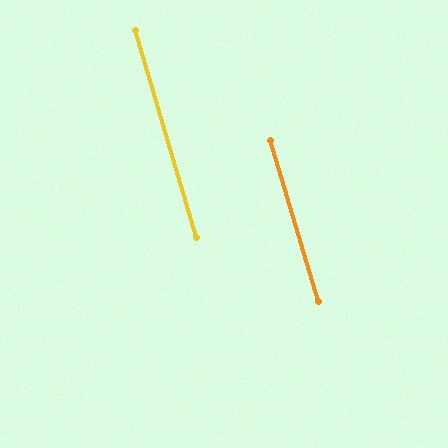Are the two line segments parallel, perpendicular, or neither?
Parallel — their directions differ by only 0.3°.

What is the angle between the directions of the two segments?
Approximately 0 degrees.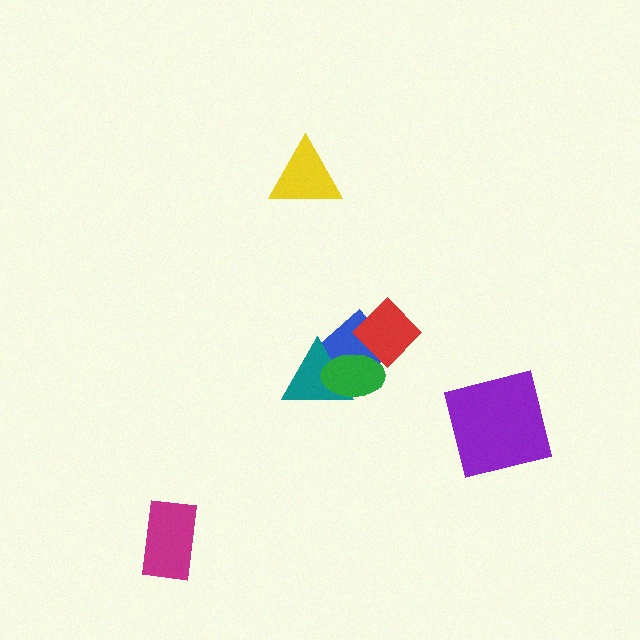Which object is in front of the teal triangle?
The green ellipse is in front of the teal triangle.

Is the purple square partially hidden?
No, no other shape covers it.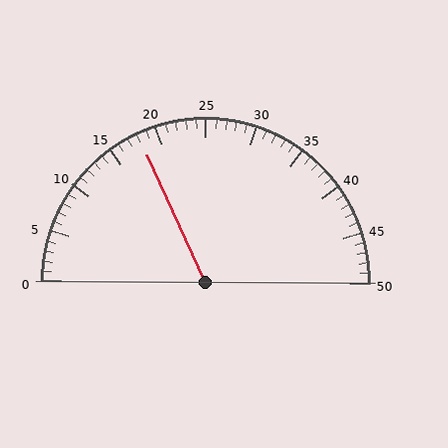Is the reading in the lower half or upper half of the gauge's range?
The reading is in the lower half of the range (0 to 50).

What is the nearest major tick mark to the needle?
The nearest major tick mark is 20.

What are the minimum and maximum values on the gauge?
The gauge ranges from 0 to 50.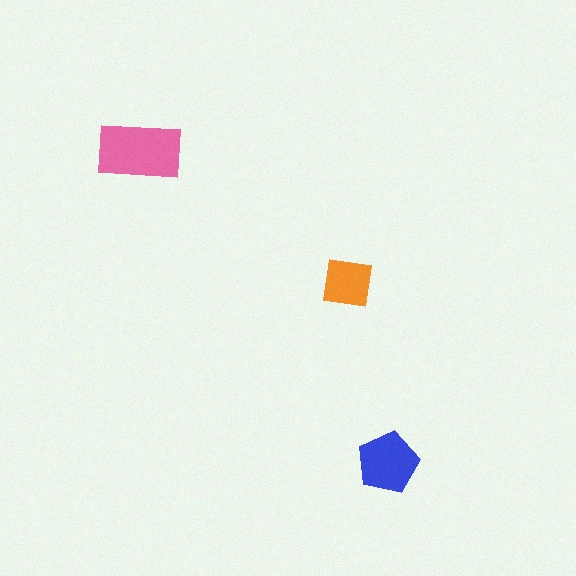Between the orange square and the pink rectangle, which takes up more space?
The pink rectangle.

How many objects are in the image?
There are 3 objects in the image.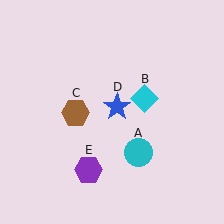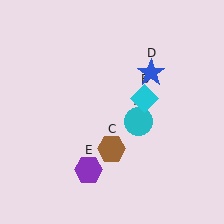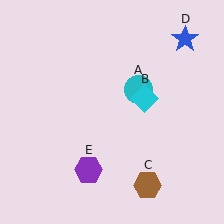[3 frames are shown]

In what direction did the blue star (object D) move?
The blue star (object D) moved up and to the right.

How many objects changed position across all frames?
3 objects changed position: cyan circle (object A), brown hexagon (object C), blue star (object D).